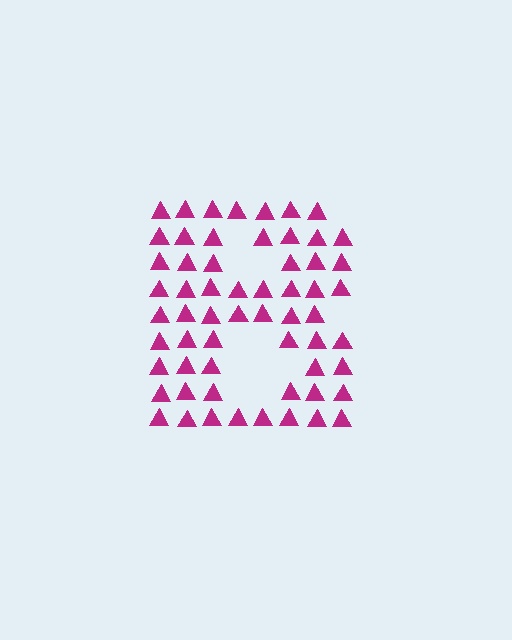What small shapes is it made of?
It is made of small triangles.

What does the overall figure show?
The overall figure shows the letter B.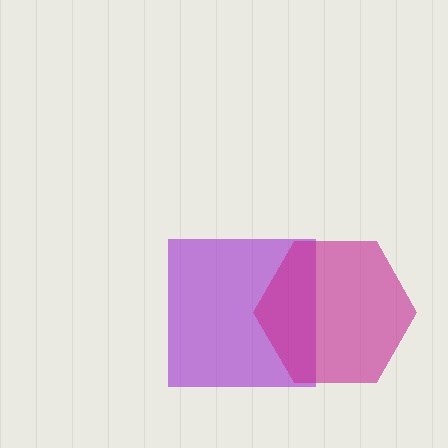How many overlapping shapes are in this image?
There are 2 overlapping shapes in the image.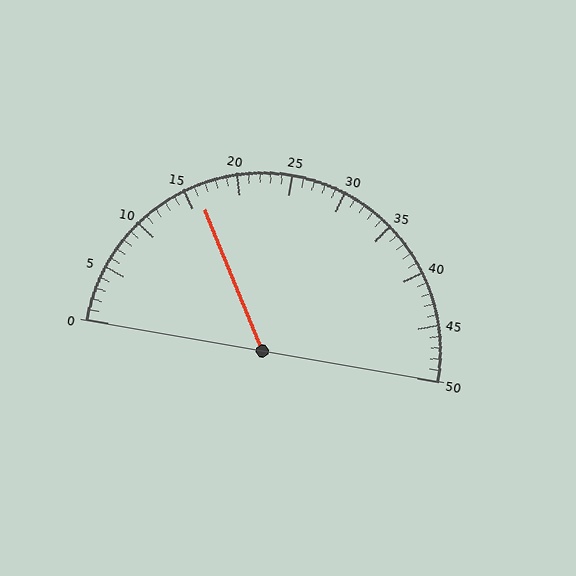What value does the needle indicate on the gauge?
The needle indicates approximately 16.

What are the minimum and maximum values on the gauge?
The gauge ranges from 0 to 50.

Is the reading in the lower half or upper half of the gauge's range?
The reading is in the lower half of the range (0 to 50).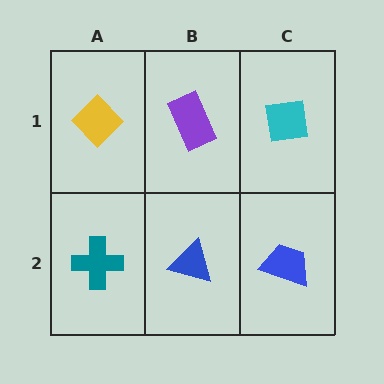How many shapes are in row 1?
3 shapes.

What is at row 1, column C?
A cyan square.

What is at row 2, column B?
A blue triangle.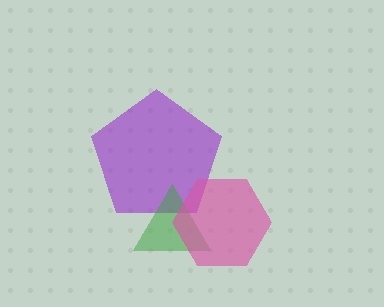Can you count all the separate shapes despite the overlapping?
Yes, there are 3 separate shapes.